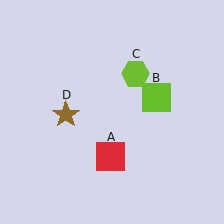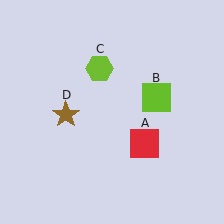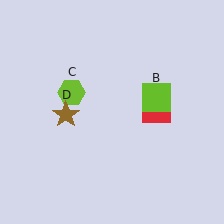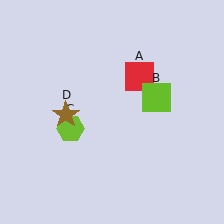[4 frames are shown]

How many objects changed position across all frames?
2 objects changed position: red square (object A), lime hexagon (object C).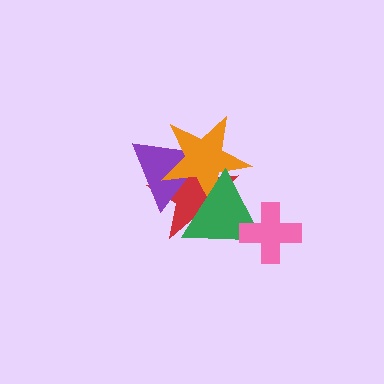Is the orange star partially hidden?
Yes, it is partially covered by another shape.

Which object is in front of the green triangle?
The pink cross is in front of the green triangle.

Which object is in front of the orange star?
The green triangle is in front of the orange star.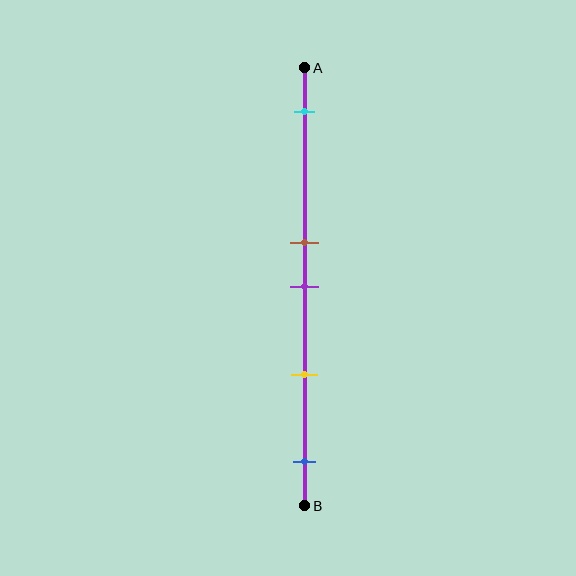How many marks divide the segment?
There are 5 marks dividing the segment.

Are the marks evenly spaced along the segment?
No, the marks are not evenly spaced.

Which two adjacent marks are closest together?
The brown and purple marks are the closest adjacent pair.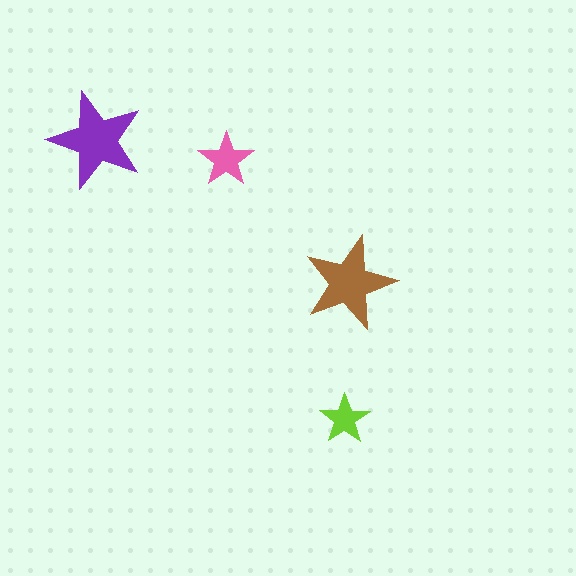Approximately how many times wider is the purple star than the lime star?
About 2 times wider.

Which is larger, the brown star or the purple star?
The purple one.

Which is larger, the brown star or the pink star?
The brown one.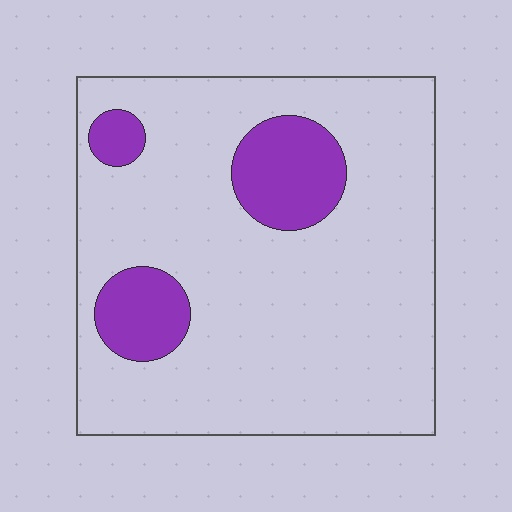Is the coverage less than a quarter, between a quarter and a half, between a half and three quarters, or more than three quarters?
Less than a quarter.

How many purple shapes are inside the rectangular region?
3.